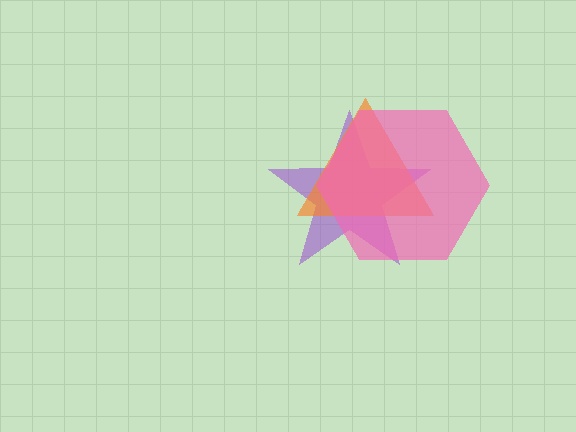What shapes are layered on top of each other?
The layered shapes are: a purple star, an orange triangle, a pink hexagon.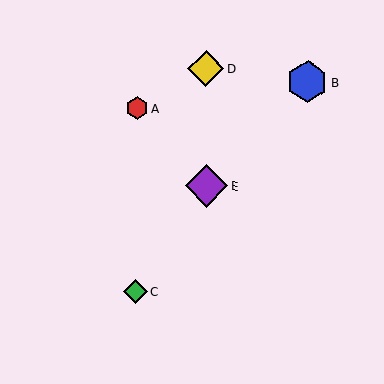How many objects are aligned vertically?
2 objects (A, C) are aligned vertically.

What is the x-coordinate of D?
Object D is at x≈206.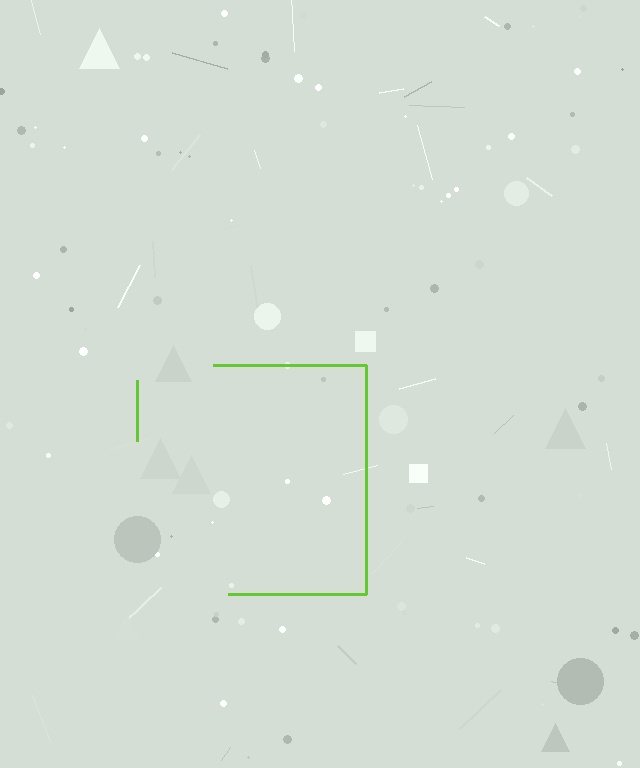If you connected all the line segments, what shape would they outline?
They would outline a square.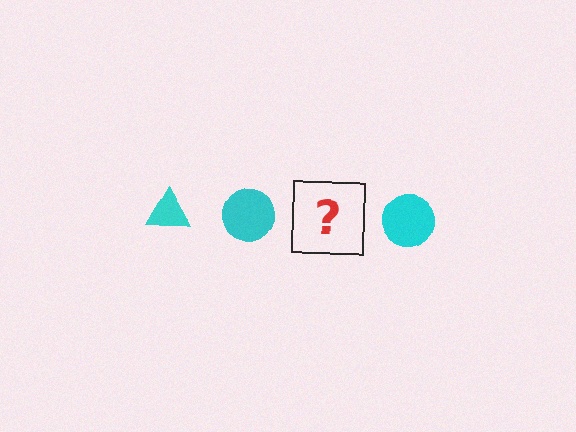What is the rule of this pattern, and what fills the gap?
The rule is that the pattern cycles through triangle, circle shapes in cyan. The gap should be filled with a cyan triangle.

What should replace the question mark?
The question mark should be replaced with a cyan triangle.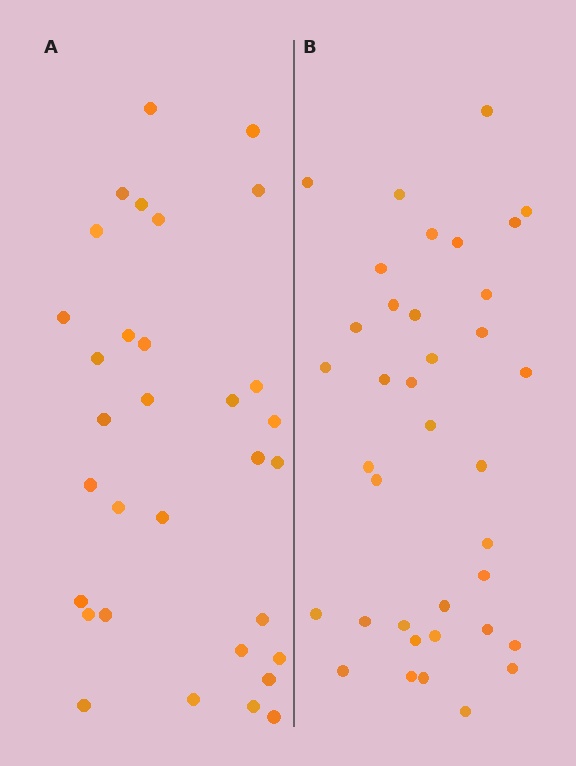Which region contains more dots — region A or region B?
Region B (the right region) has more dots.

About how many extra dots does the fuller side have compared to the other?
Region B has about 5 more dots than region A.